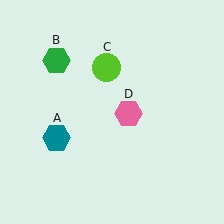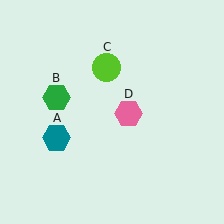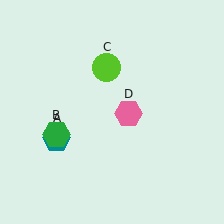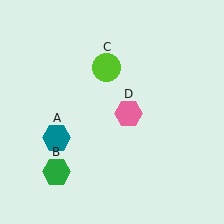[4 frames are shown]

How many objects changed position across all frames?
1 object changed position: green hexagon (object B).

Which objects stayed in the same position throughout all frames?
Teal hexagon (object A) and lime circle (object C) and pink hexagon (object D) remained stationary.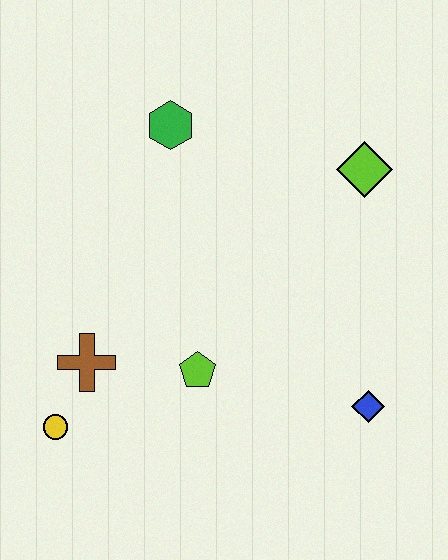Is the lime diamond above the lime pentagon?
Yes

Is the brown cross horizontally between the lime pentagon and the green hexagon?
No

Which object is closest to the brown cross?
The yellow circle is closest to the brown cross.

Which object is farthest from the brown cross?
The lime diamond is farthest from the brown cross.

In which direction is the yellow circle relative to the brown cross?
The yellow circle is below the brown cross.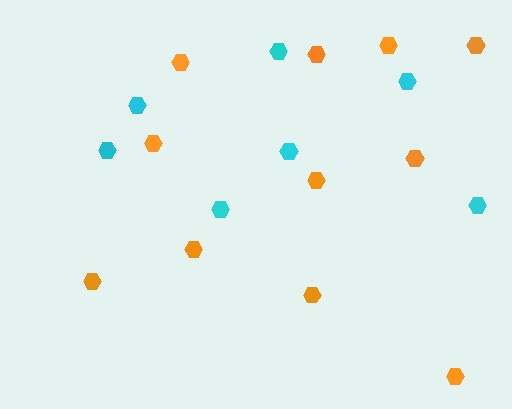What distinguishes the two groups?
There are 2 groups: one group of orange hexagons (11) and one group of cyan hexagons (7).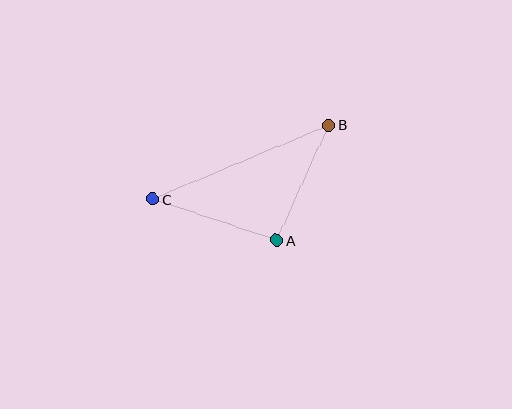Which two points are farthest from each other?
Points B and C are farthest from each other.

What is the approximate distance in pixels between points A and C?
The distance between A and C is approximately 131 pixels.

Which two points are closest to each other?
Points A and B are closest to each other.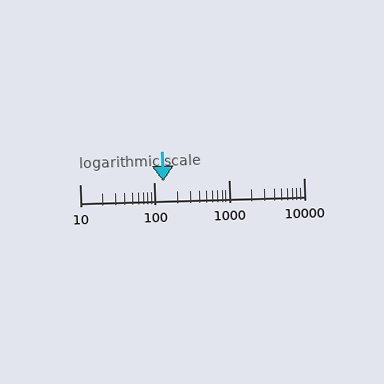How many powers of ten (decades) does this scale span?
The scale spans 3 decades, from 10 to 10000.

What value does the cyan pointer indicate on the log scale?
The pointer indicates approximately 130.